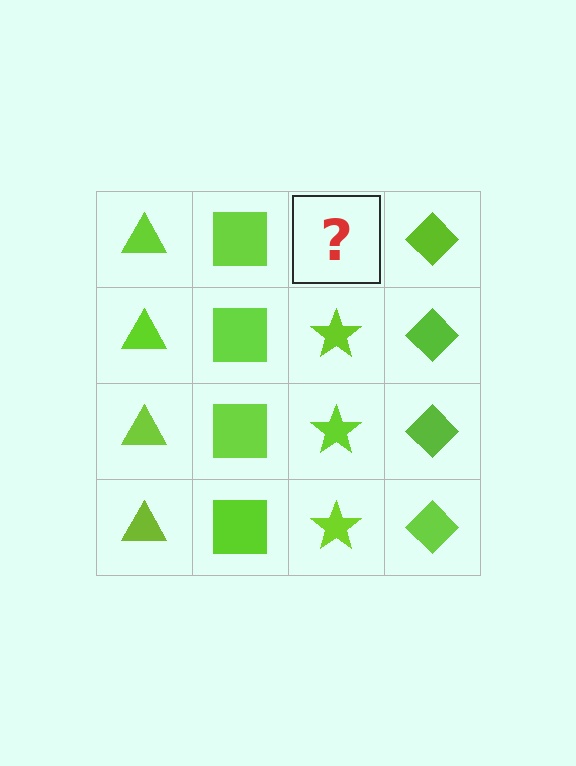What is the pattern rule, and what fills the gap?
The rule is that each column has a consistent shape. The gap should be filled with a lime star.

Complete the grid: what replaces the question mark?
The question mark should be replaced with a lime star.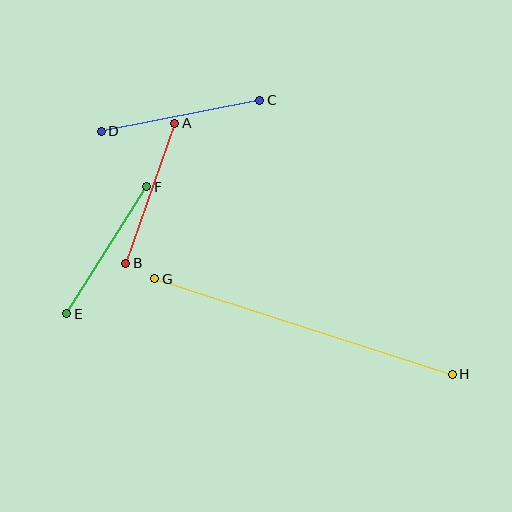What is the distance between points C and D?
The distance is approximately 162 pixels.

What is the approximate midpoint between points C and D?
The midpoint is at approximately (181, 116) pixels.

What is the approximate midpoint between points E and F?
The midpoint is at approximately (107, 250) pixels.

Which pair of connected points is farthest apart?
Points G and H are farthest apart.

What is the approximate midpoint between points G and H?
The midpoint is at approximately (303, 327) pixels.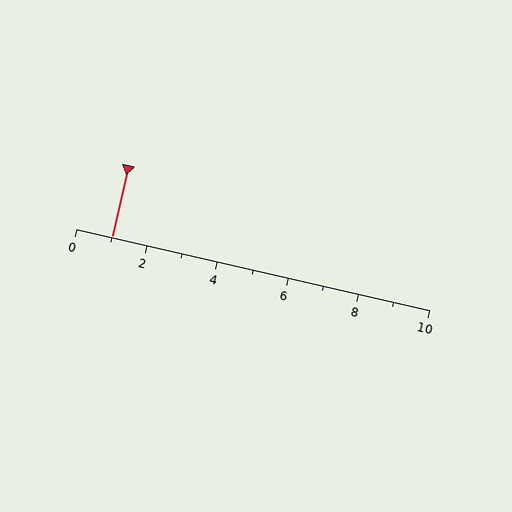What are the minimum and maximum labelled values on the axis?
The axis runs from 0 to 10.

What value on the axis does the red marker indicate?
The marker indicates approximately 1.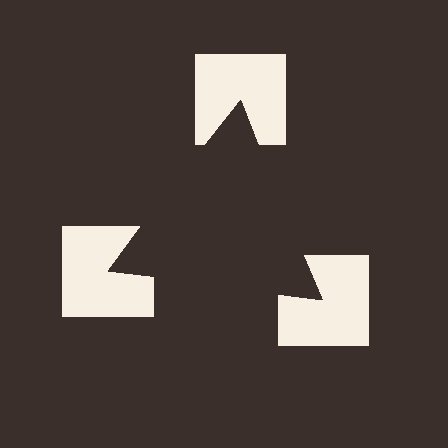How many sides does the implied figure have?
3 sides.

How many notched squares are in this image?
There are 3 — one at each vertex of the illusory triangle.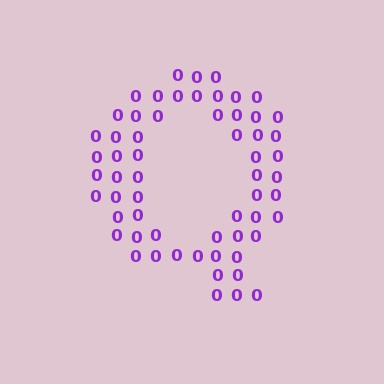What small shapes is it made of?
It is made of small digit 0's.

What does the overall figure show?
The overall figure shows the letter Q.